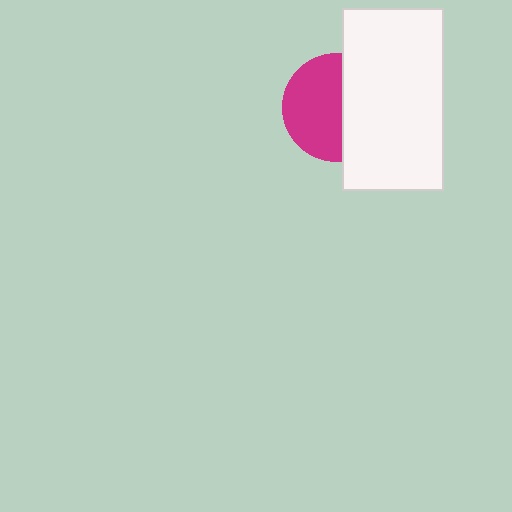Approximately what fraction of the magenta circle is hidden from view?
Roughly 45% of the magenta circle is hidden behind the white rectangle.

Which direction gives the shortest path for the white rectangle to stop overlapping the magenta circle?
Moving right gives the shortest separation.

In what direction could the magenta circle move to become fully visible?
The magenta circle could move left. That would shift it out from behind the white rectangle entirely.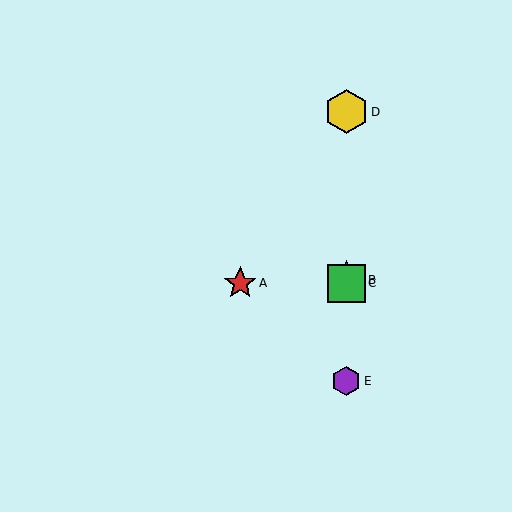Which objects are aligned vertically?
Objects B, C, D, E are aligned vertically.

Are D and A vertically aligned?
No, D is at x≈346 and A is at x≈240.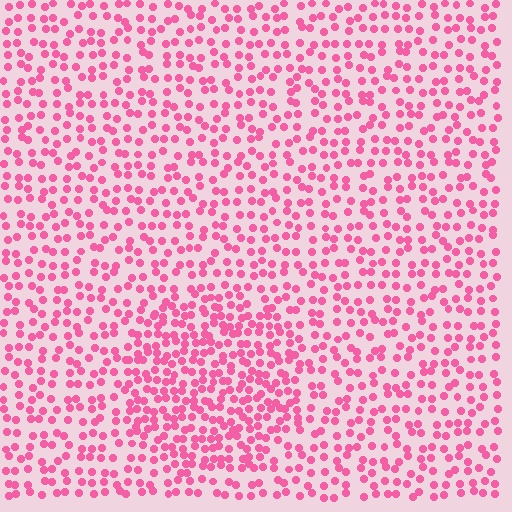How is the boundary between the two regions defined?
The boundary is defined by a change in element density (approximately 1.7x ratio). All elements are the same color, size, and shape.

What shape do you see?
I see a circle.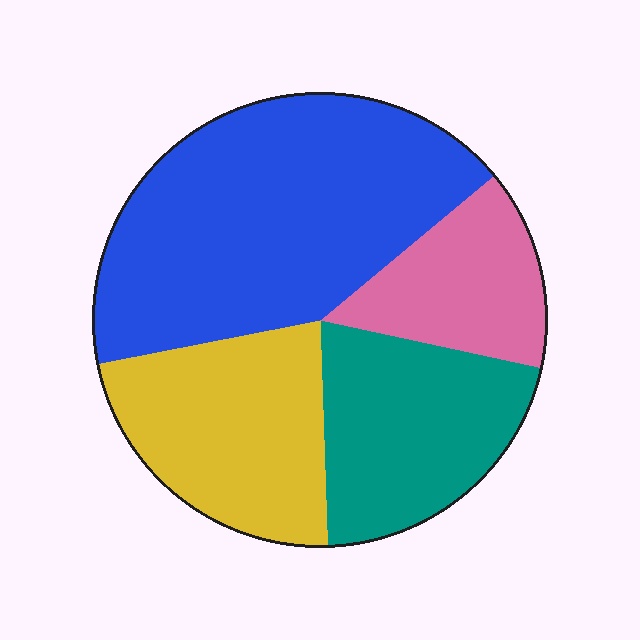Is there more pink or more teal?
Teal.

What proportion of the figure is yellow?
Yellow takes up about one fifth (1/5) of the figure.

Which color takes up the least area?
Pink, at roughly 15%.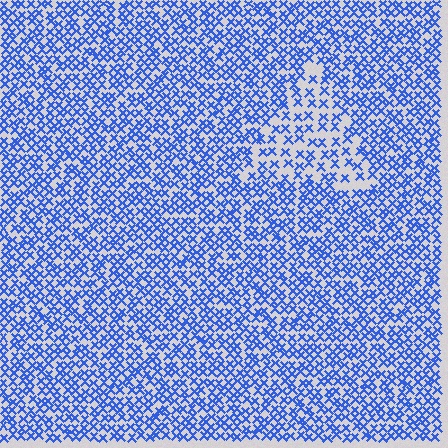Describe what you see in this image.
The image contains small blue elements arranged at two different densities. A triangle-shaped region is visible where the elements are less densely packed than the surrounding area.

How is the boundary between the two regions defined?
The boundary is defined by a change in element density (approximately 1.8x ratio). All elements are the same color, size, and shape.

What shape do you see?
I see a triangle.